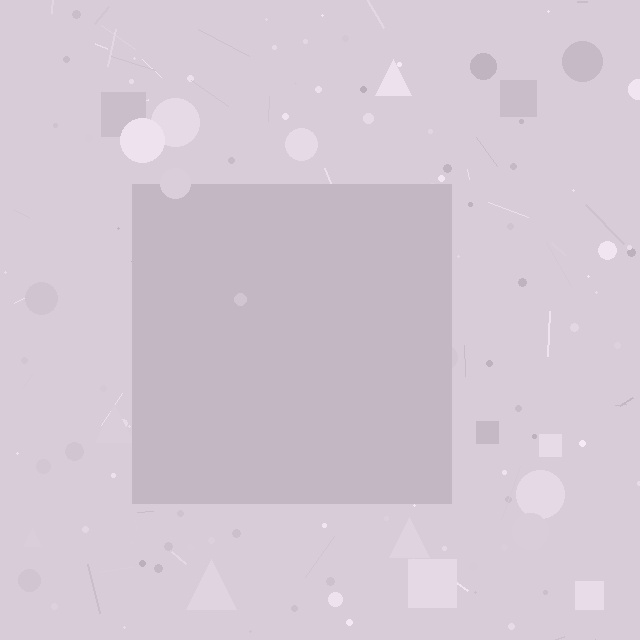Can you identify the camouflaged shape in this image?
The camouflaged shape is a square.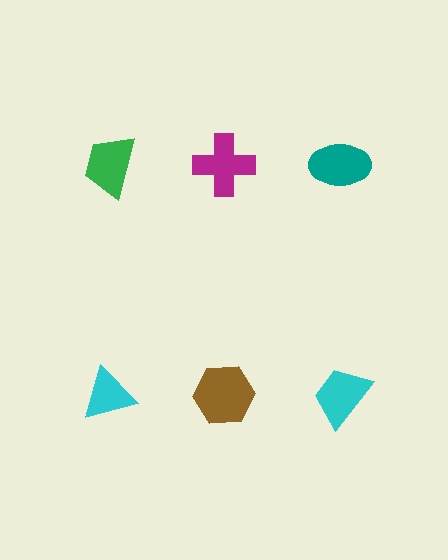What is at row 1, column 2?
A magenta cross.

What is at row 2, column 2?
A brown hexagon.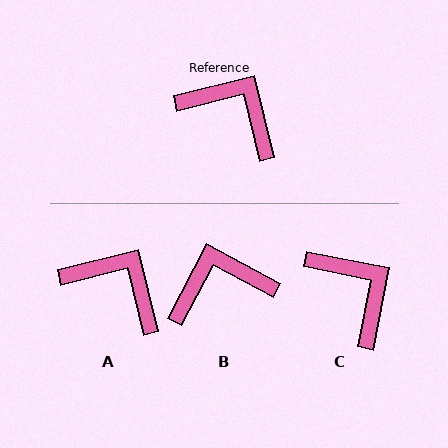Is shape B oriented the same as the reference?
No, it is off by about 48 degrees.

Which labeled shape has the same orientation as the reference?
A.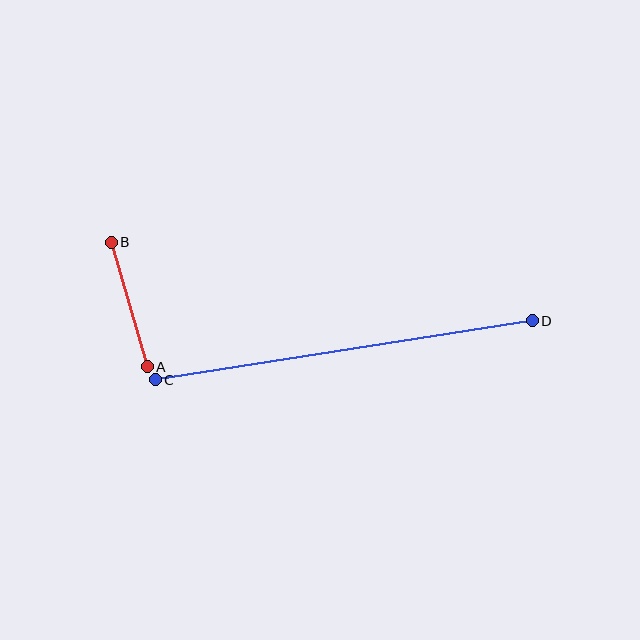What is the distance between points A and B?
The distance is approximately 130 pixels.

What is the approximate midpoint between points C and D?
The midpoint is at approximately (344, 350) pixels.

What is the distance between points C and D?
The distance is approximately 382 pixels.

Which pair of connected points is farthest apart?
Points C and D are farthest apart.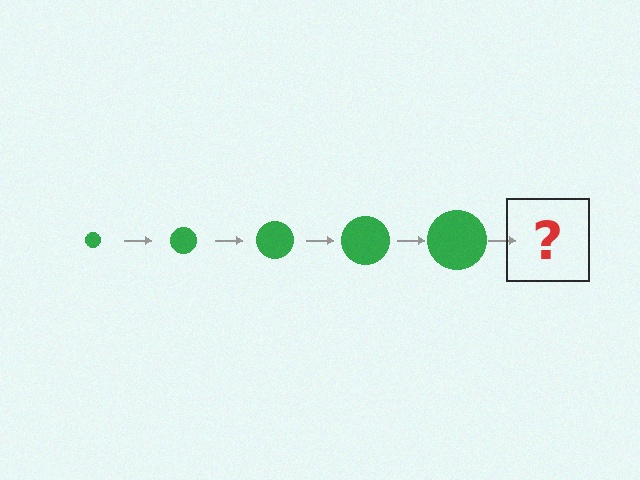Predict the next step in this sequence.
The next step is a green circle, larger than the previous one.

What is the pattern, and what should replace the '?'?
The pattern is that the circle gets progressively larger each step. The '?' should be a green circle, larger than the previous one.